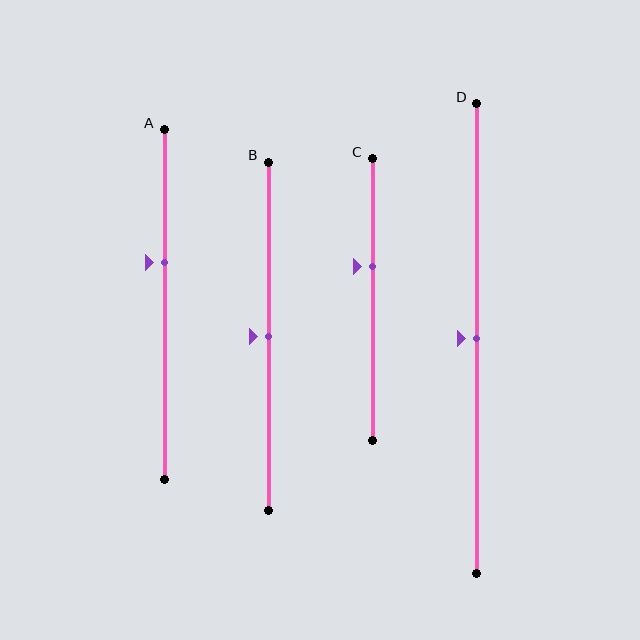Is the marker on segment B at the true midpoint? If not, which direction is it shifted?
Yes, the marker on segment B is at the true midpoint.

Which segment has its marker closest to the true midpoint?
Segment B has its marker closest to the true midpoint.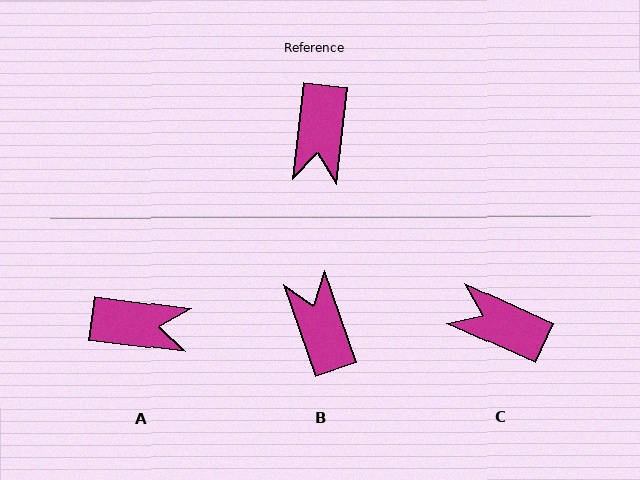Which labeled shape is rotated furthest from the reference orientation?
B, about 155 degrees away.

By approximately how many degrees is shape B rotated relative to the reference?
Approximately 155 degrees clockwise.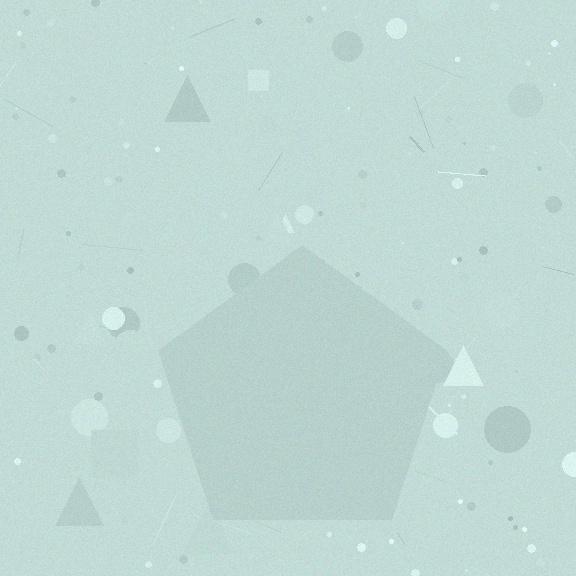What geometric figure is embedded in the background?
A pentagon is embedded in the background.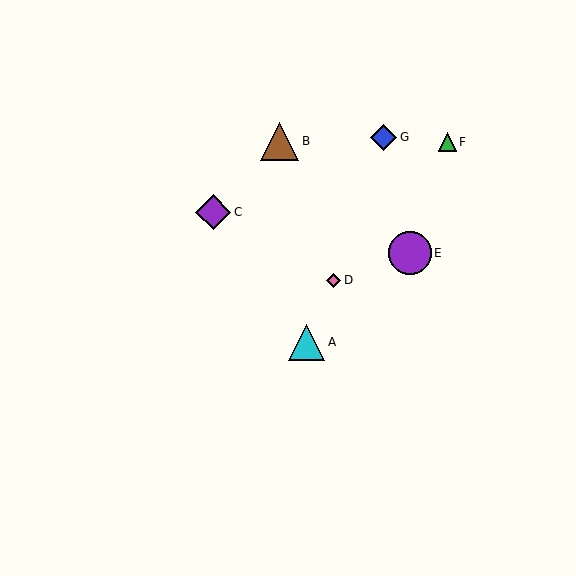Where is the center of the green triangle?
The center of the green triangle is at (447, 142).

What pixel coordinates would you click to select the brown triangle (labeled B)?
Click at (280, 141) to select the brown triangle B.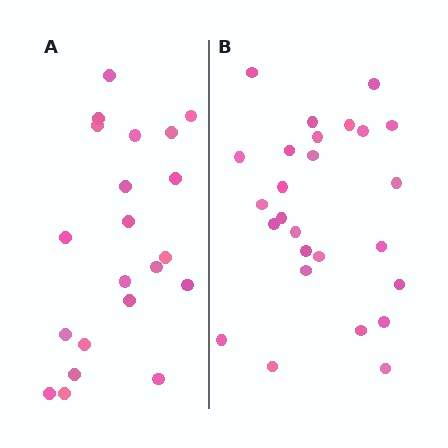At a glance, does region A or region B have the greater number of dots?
Region B (the right region) has more dots.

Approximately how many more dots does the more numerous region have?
Region B has about 5 more dots than region A.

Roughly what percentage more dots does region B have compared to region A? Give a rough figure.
About 25% more.